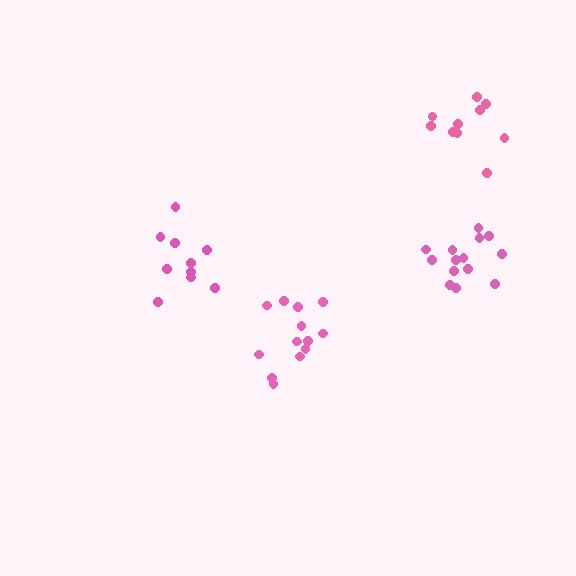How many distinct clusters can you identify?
There are 4 distinct clusters.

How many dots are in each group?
Group 1: 14 dots, Group 2: 10 dots, Group 3: 13 dots, Group 4: 10 dots (47 total).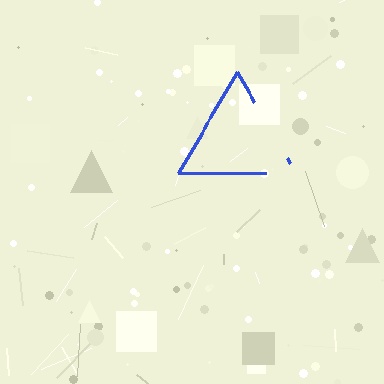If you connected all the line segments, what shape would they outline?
They would outline a triangle.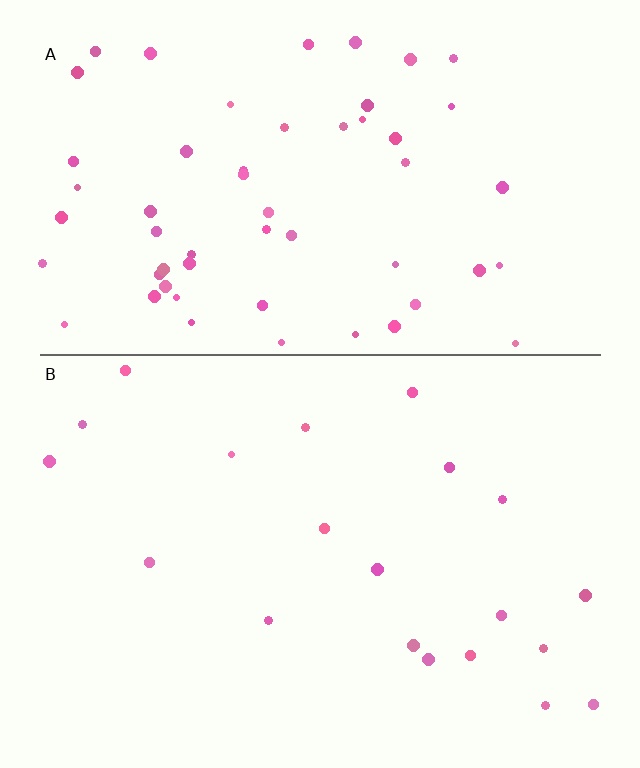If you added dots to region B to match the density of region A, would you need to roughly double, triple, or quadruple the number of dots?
Approximately triple.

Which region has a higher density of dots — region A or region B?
A (the top).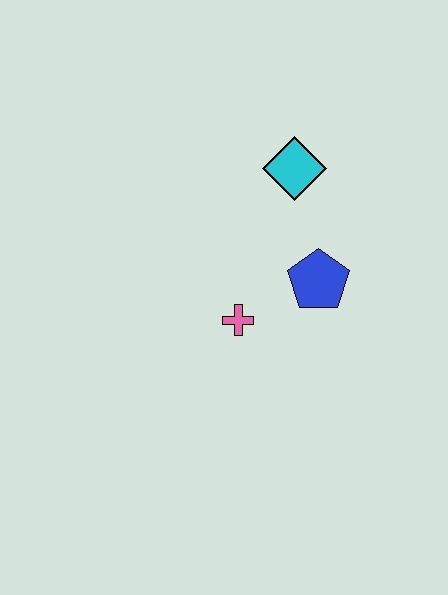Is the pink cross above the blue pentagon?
No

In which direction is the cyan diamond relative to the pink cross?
The cyan diamond is above the pink cross.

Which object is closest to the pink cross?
The blue pentagon is closest to the pink cross.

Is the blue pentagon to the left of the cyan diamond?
No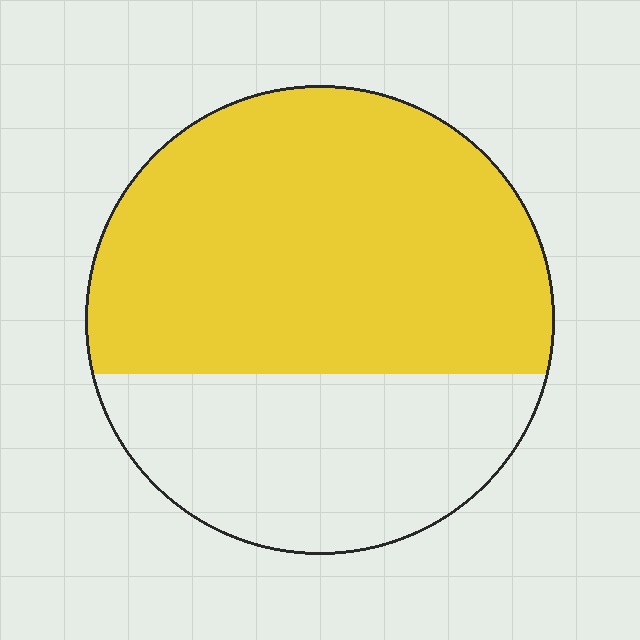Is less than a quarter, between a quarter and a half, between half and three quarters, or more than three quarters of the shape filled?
Between half and three quarters.